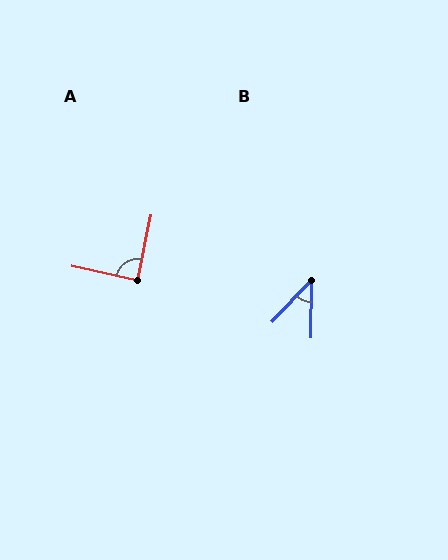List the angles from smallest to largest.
B (42°), A (89°).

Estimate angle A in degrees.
Approximately 89 degrees.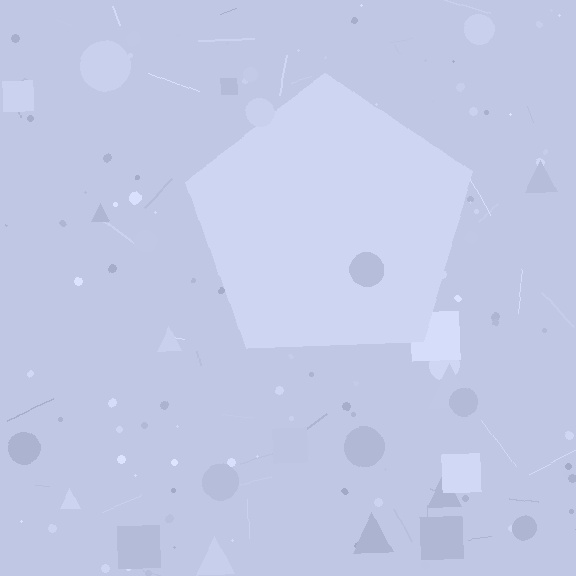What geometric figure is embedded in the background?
A pentagon is embedded in the background.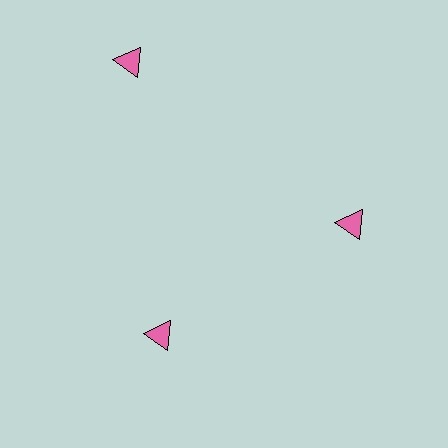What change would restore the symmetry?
The symmetry would be restored by moving it inward, back onto the ring so that all 3 triangles sit at equal angles and equal distance from the center.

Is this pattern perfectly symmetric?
No. The 3 pink triangles are arranged in a ring, but one element near the 11 o'clock position is pushed outward from the center, breaking the 3-fold rotational symmetry.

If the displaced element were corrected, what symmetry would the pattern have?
It would have 3-fold rotational symmetry — the pattern would map onto itself every 120 degrees.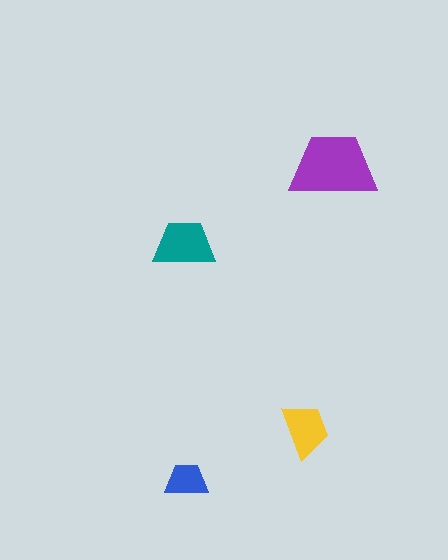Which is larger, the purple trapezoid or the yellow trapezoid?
The purple one.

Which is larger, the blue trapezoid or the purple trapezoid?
The purple one.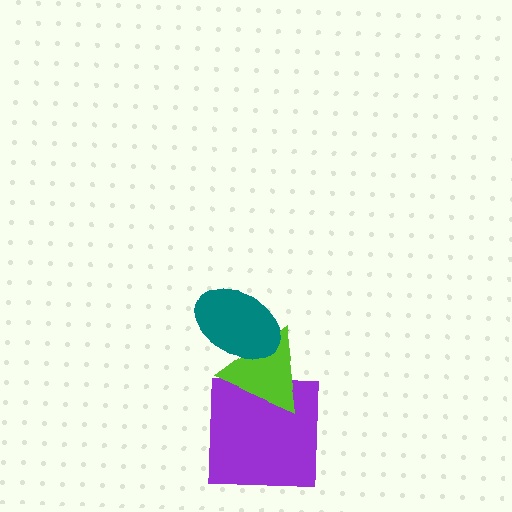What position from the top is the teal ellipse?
The teal ellipse is 1st from the top.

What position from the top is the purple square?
The purple square is 3rd from the top.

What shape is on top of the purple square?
The lime triangle is on top of the purple square.